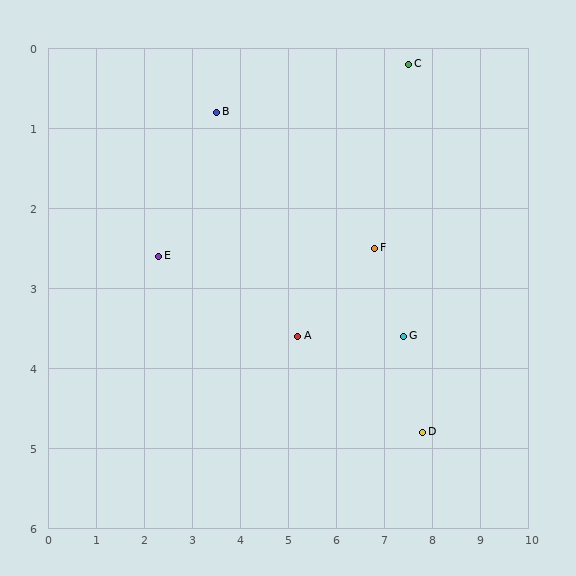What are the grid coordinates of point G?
Point G is at approximately (7.4, 3.6).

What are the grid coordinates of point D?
Point D is at approximately (7.8, 4.8).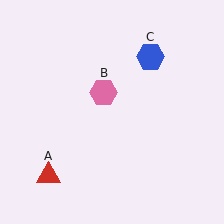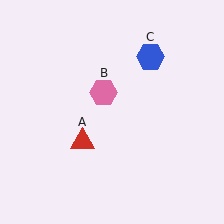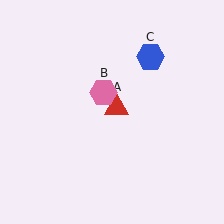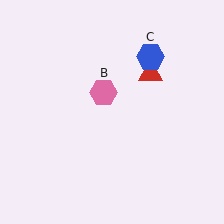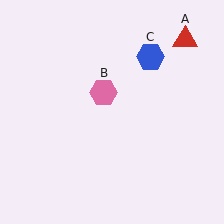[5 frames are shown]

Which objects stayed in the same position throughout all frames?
Pink hexagon (object B) and blue hexagon (object C) remained stationary.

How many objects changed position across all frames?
1 object changed position: red triangle (object A).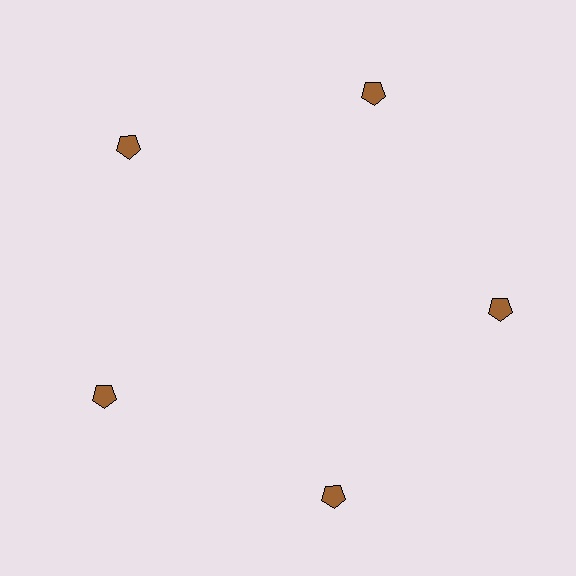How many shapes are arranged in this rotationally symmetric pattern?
There are 5 shapes, arranged in 5 groups of 1.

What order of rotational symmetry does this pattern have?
This pattern has 5-fold rotational symmetry.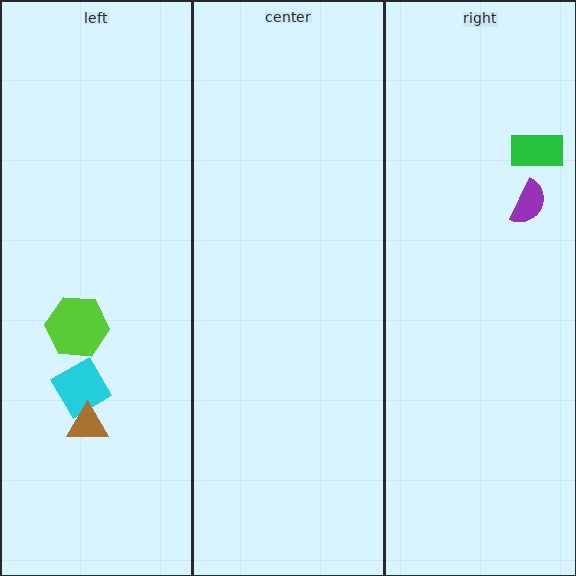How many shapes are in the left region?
3.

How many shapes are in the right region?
2.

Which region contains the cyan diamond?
The left region.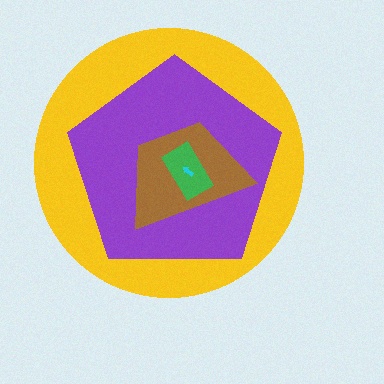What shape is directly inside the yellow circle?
The purple pentagon.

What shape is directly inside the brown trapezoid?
The green rectangle.